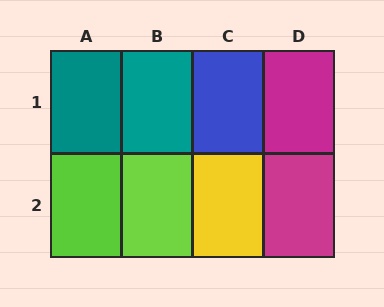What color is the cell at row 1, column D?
Magenta.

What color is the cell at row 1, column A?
Teal.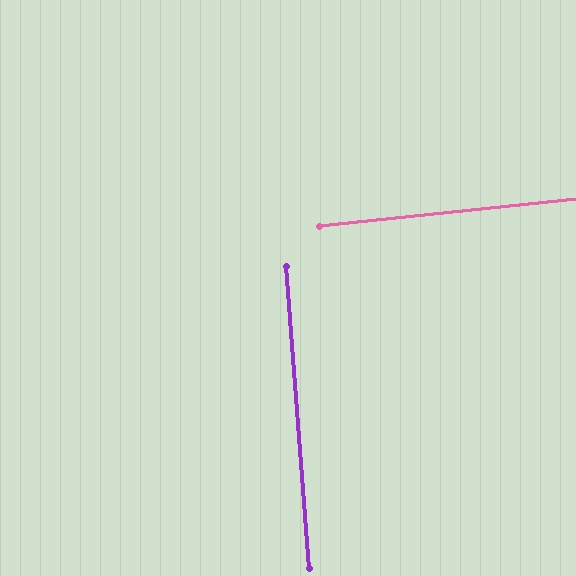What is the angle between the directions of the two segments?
Approximately 88 degrees.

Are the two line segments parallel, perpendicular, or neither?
Perpendicular — they meet at approximately 88°.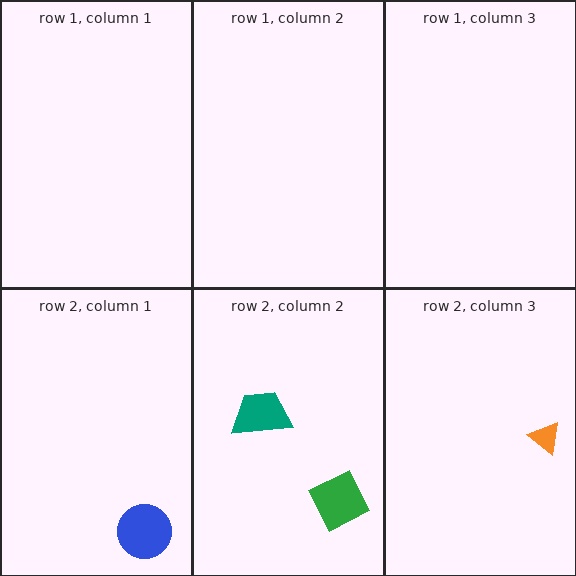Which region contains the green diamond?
The row 2, column 2 region.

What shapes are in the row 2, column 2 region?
The teal trapezoid, the green diamond.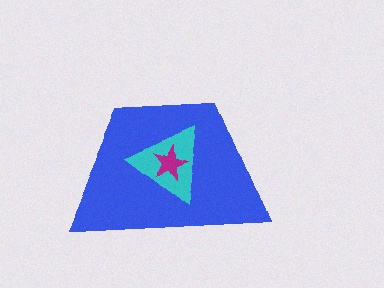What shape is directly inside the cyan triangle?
The magenta star.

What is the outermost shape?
The blue trapezoid.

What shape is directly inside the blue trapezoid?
The cyan triangle.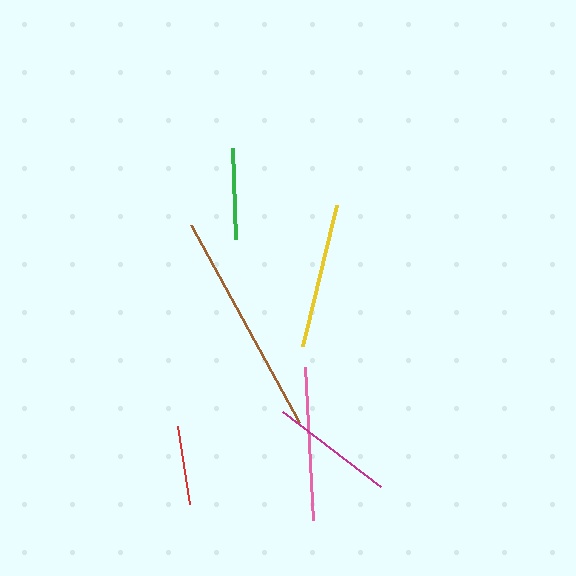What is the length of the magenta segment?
The magenta segment is approximately 124 pixels long.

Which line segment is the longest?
The brown line is the longest at approximately 224 pixels.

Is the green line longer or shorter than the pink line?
The pink line is longer than the green line.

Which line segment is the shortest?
The red line is the shortest at approximately 79 pixels.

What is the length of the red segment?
The red segment is approximately 79 pixels long.